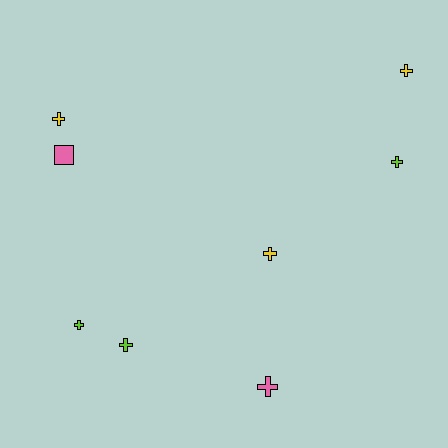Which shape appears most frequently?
Cross, with 7 objects.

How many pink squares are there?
There is 1 pink square.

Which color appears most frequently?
Yellow, with 3 objects.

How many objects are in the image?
There are 8 objects.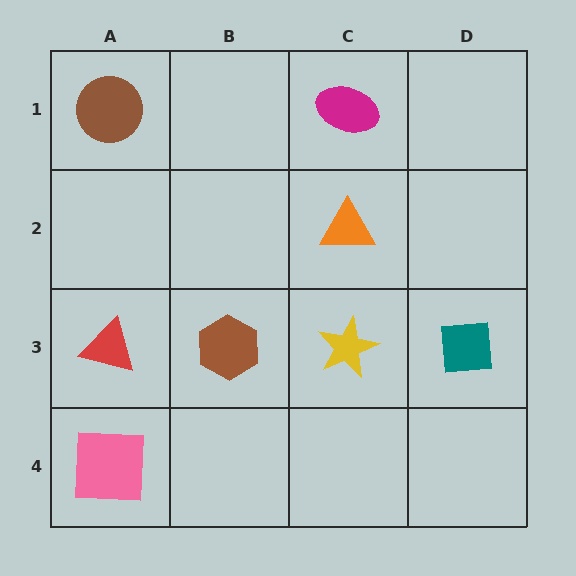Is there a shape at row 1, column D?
No, that cell is empty.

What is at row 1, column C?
A magenta ellipse.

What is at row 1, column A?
A brown circle.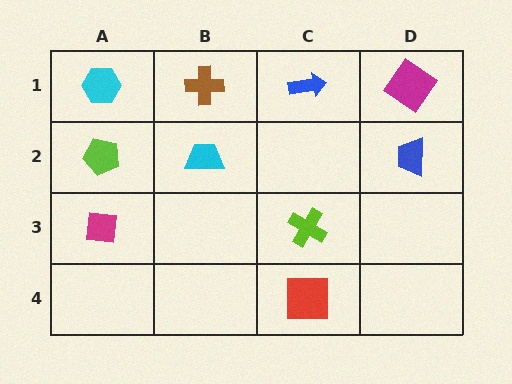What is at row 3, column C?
A lime cross.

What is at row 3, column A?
A magenta square.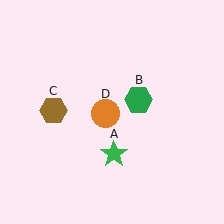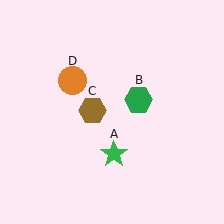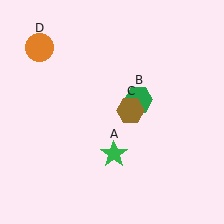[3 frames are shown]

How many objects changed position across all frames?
2 objects changed position: brown hexagon (object C), orange circle (object D).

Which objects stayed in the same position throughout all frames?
Green star (object A) and green hexagon (object B) remained stationary.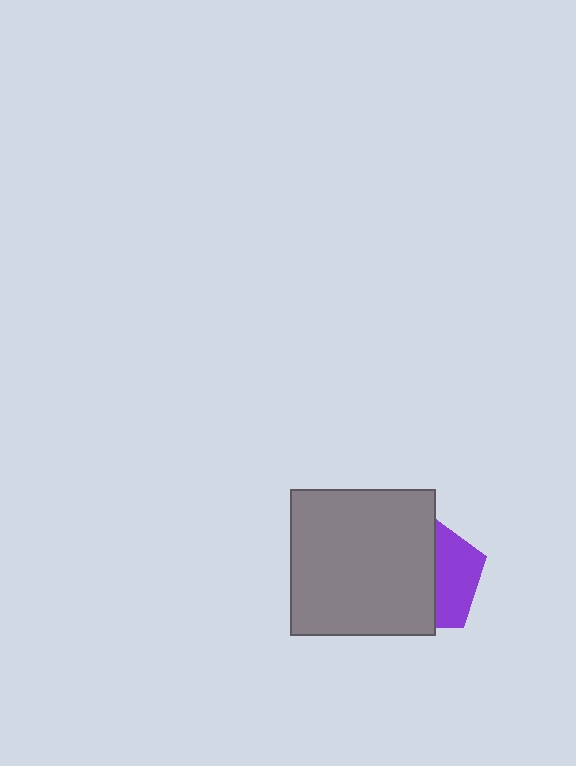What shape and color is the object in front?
The object in front is a gray square.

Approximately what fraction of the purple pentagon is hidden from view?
Roughly 61% of the purple pentagon is hidden behind the gray square.